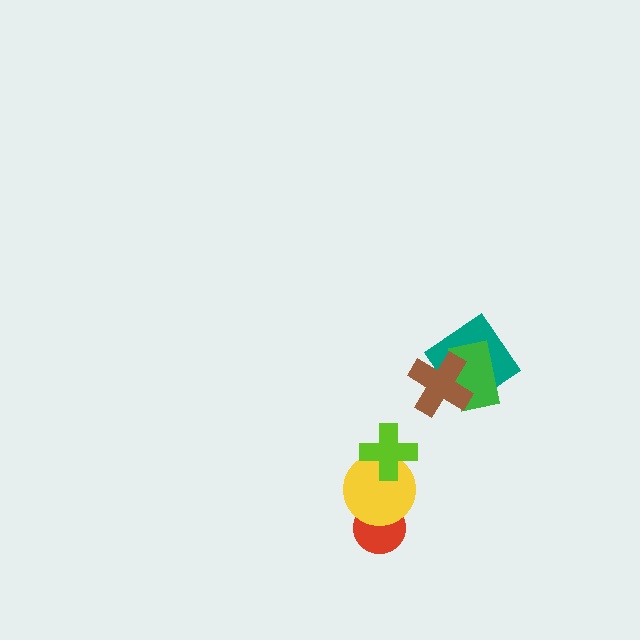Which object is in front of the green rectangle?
The brown cross is in front of the green rectangle.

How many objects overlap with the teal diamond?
2 objects overlap with the teal diamond.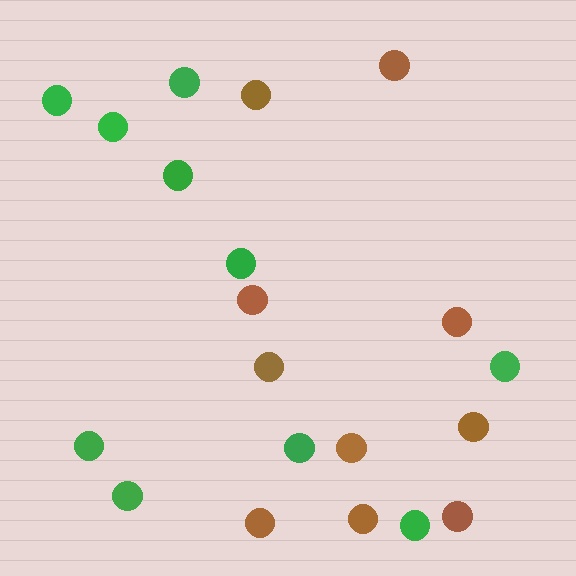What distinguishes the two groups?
There are 2 groups: one group of brown circles (10) and one group of green circles (10).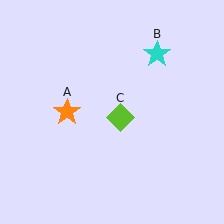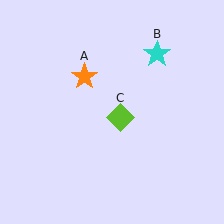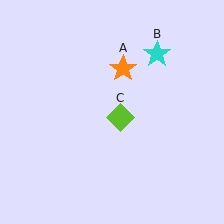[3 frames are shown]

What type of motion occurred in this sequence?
The orange star (object A) rotated clockwise around the center of the scene.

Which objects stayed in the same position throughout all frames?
Cyan star (object B) and lime diamond (object C) remained stationary.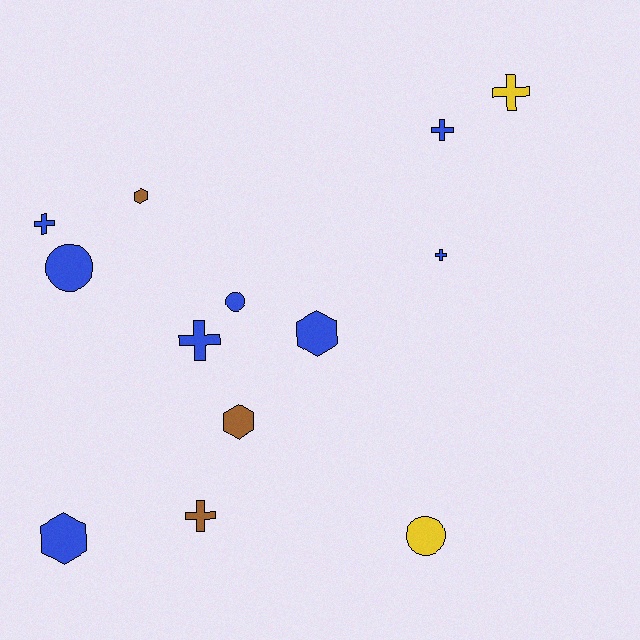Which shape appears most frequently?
Cross, with 6 objects.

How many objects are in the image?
There are 13 objects.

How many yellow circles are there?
There is 1 yellow circle.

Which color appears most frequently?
Blue, with 8 objects.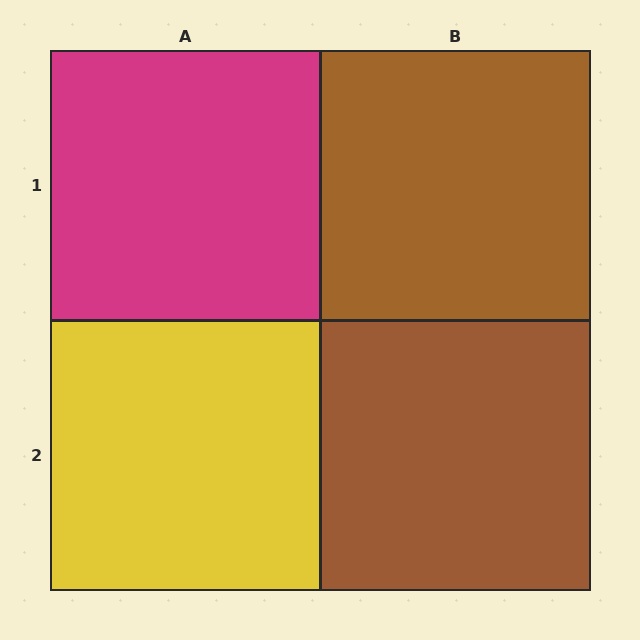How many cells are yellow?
1 cell is yellow.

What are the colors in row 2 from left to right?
Yellow, brown.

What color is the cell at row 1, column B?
Brown.